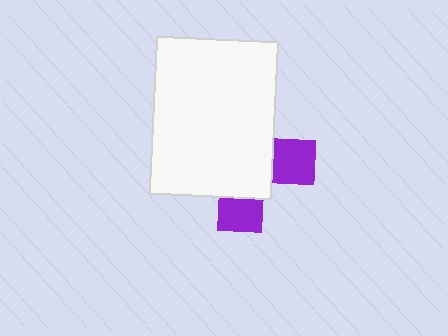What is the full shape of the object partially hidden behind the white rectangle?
The partially hidden object is a purple cross.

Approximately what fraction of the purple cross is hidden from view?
Roughly 69% of the purple cross is hidden behind the white rectangle.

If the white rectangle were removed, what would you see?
You would see the complete purple cross.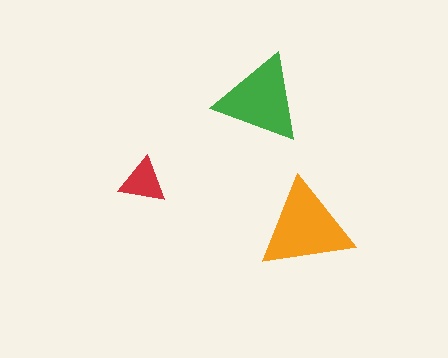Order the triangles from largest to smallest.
the orange one, the green one, the red one.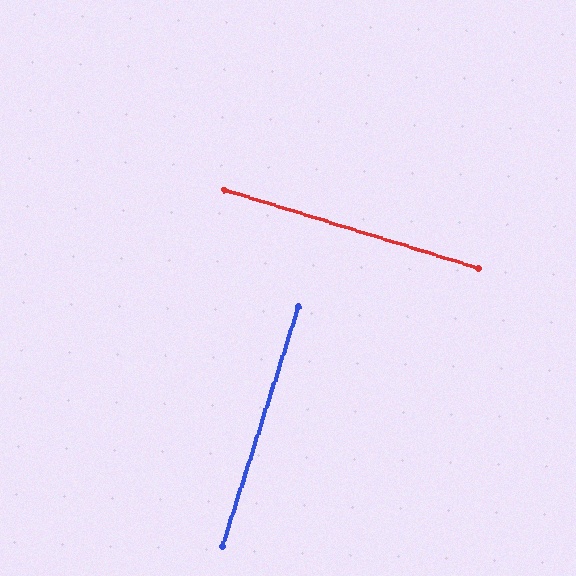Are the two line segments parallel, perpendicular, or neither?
Perpendicular — they meet at approximately 90°.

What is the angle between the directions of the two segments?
Approximately 90 degrees.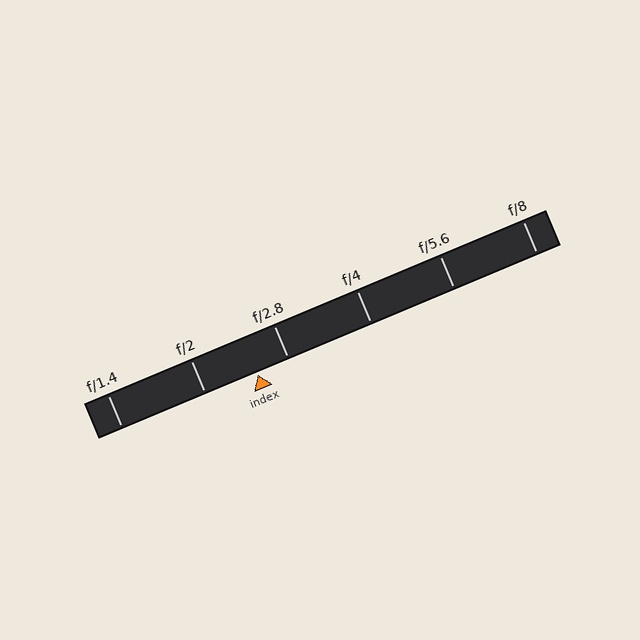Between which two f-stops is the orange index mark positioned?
The index mark is between f/2 and f/2.8.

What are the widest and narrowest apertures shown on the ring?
The widest aperture shown is f/1.4 and the narrowest is f/8.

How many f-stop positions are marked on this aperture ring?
There are 6 f-stop positions marked.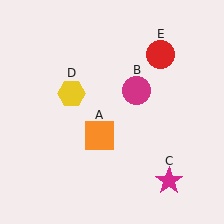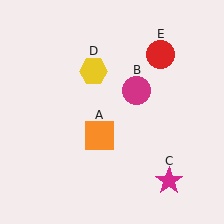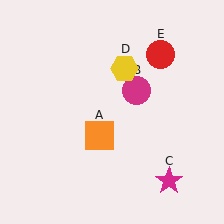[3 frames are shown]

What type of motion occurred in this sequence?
The yellow hexagon (object D) rotated clockwise around the center of the scene.